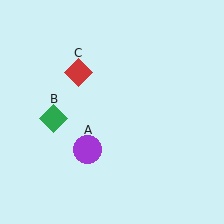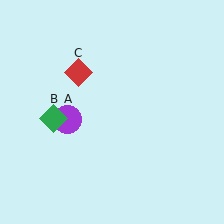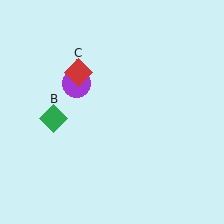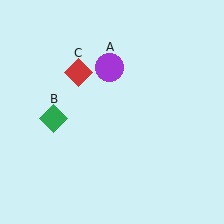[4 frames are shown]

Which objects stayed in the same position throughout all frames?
Green diamond (object B) and red diamond (object C) remained stationary.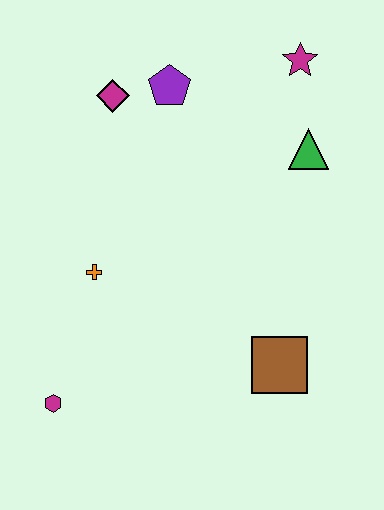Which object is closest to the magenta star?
The green triangle is closest to the magenta star.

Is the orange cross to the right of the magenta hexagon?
Yes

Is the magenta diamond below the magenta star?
Yes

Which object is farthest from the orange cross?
The magenta star is farthest from the orange cross.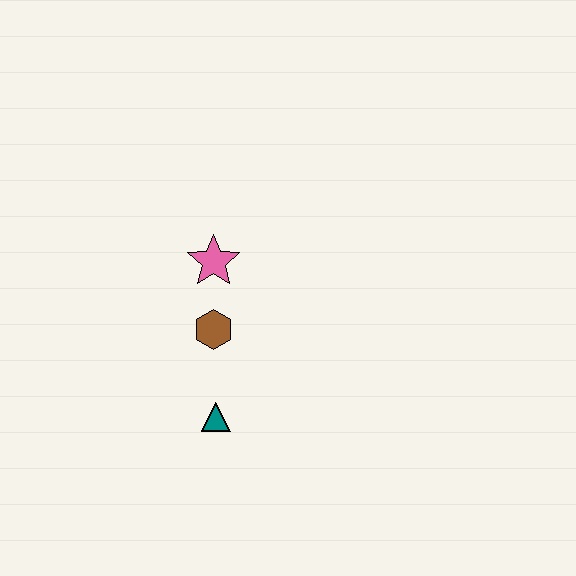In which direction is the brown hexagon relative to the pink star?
The brown hexagon is below the pink star.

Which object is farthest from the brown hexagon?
The teal triangle is farthest from the brown hexagon.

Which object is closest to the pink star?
The brown hexagon is closest to the pink star.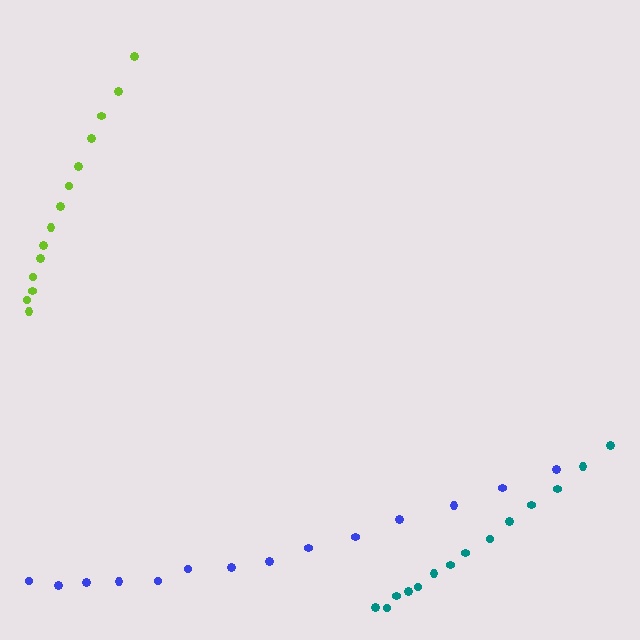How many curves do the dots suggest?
There are 3 distinct paths.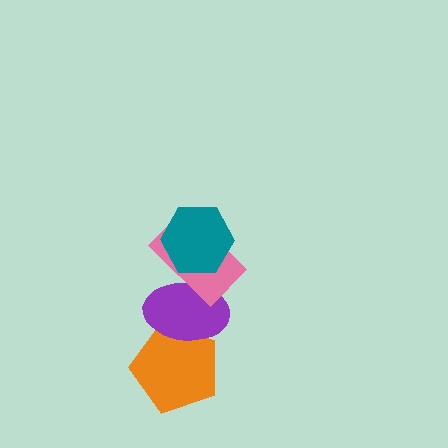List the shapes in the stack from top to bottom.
From top to bottom: the teal hexagon, the pink rectangle, the purple ellipse, the orange pentagon.